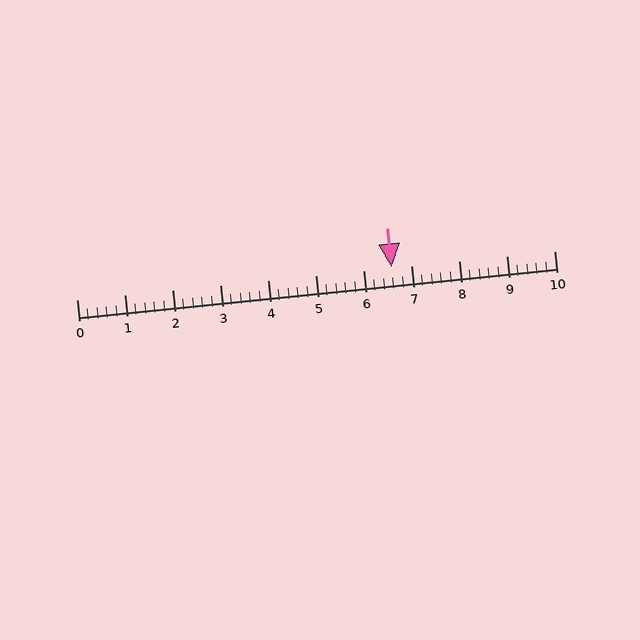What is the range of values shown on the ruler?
The ruler shows values from 0 to 10.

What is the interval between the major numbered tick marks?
The major tick marks are spaced 1 units apart.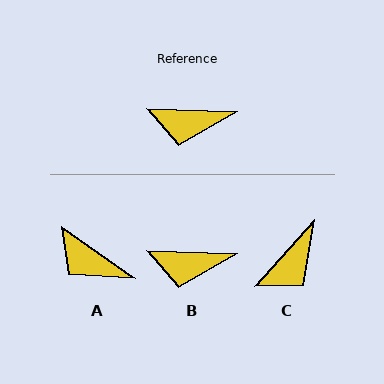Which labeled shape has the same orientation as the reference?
B.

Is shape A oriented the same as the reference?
No, it is off by about 33 degrees.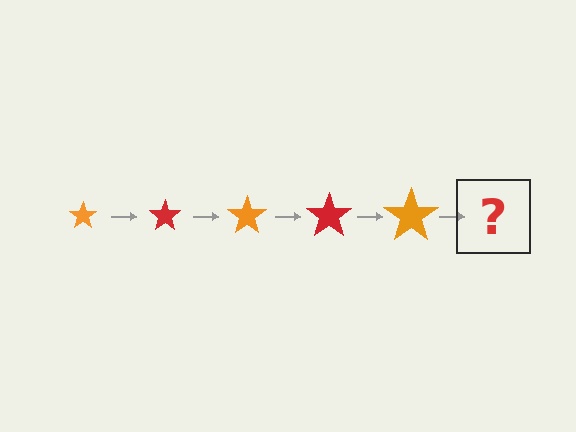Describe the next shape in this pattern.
It should be a red star, larger than the previous one.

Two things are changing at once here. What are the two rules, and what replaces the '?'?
The two rules are that the star grows larger each step and the color cycles through orange and red. The '?' should be a red star, larger than the previous one.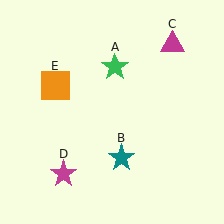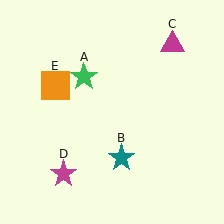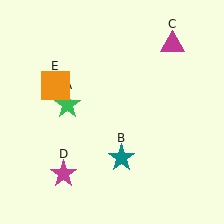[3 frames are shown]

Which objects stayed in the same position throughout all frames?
Teal star (object B) and magenta triangle (object C) and magenta star (object D) and orange square (object E) remained stationary.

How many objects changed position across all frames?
1 object changed position: green star (object A).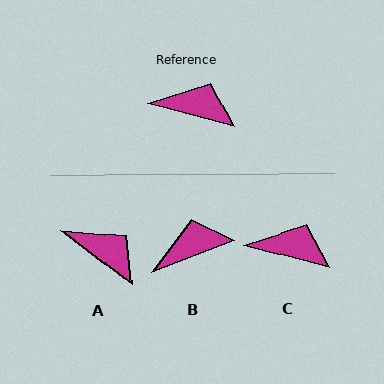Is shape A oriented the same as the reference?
No, it is off by about 23 degrees.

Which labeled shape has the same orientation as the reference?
C.